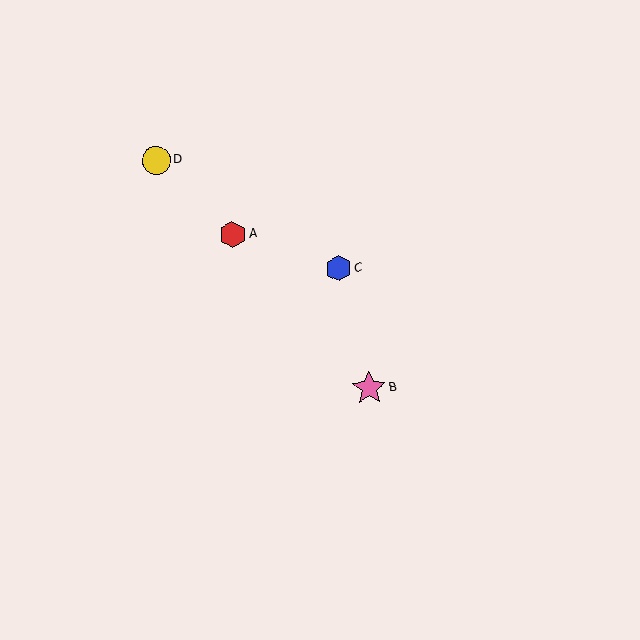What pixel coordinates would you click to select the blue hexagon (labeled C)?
Click at (339, 268) to select the blue hexagon C.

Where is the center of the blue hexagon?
The center of the blue hexagon is at (339, 268).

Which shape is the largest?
The pink star (labeled B) is the largest.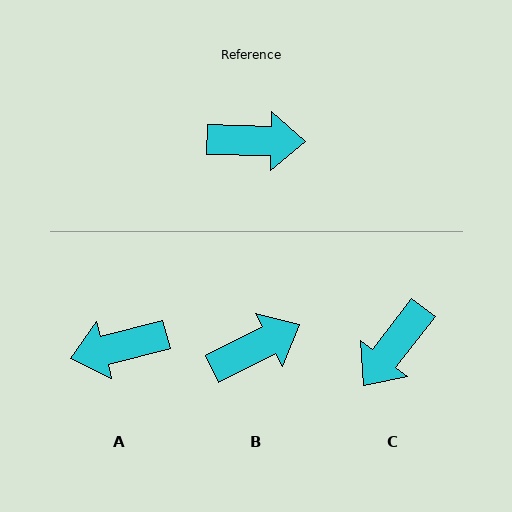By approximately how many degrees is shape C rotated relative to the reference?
Approximately 127 degrees clockwise.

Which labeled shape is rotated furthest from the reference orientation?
A, about 164 degrees away.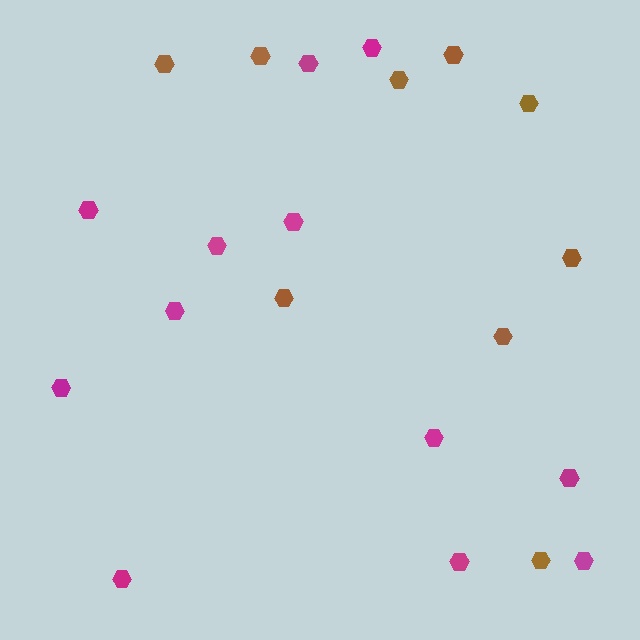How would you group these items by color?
There are 2 groups: one group of magenta hexagons (12) and one group of brown hexagons (9).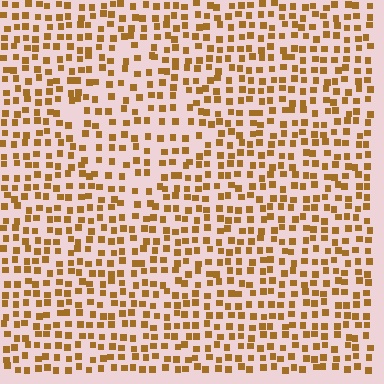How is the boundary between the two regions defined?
The boundary is defined by a change in element density (approximately 1.5x ratio). All elements are the same color, size, and shape.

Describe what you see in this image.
The image contains small brown elements arranged at two different densities. A diamond-shaped region is visible where the elements are less densely packed than the surrounding area.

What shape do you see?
I see a diamond.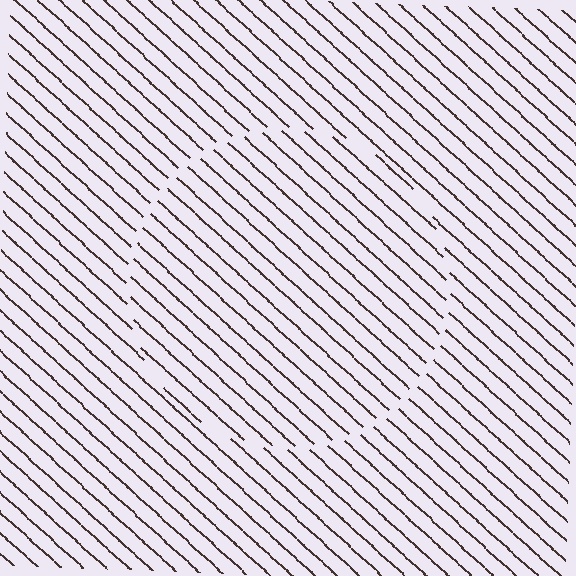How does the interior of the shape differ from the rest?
The interior of the shape contains the same grating, shifted by half a period — the contour is defined by the phase discontinuity where line-ends from the inner and outer gratings abut.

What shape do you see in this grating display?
An illusory circle. The interior of the shape contains the same grating, shifted by half a period — the contour is defined by the phase discontinuity where line-ends from the inner and outer gratings abut.